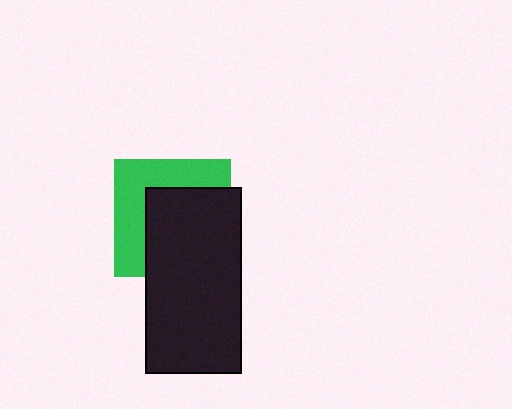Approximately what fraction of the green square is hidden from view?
Roughly 56% of the green square is hidden behind the black rectangle.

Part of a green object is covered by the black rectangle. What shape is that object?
It is a square.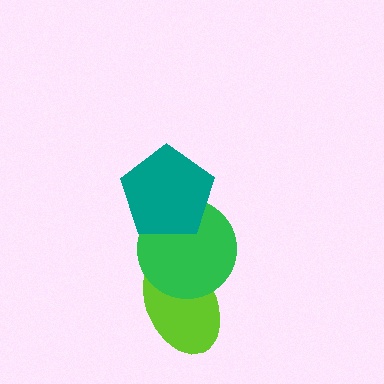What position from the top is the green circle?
The green circle is 2nd from the top.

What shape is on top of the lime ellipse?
The green circle is on top of the lime ellipse.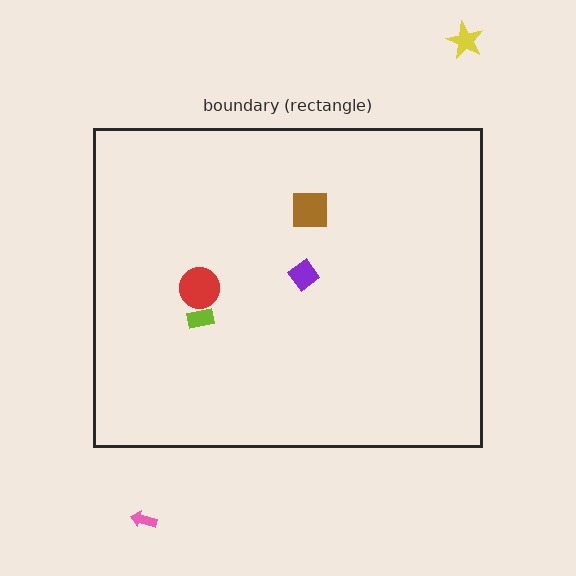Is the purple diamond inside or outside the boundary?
Inside.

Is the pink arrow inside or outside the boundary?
Outside.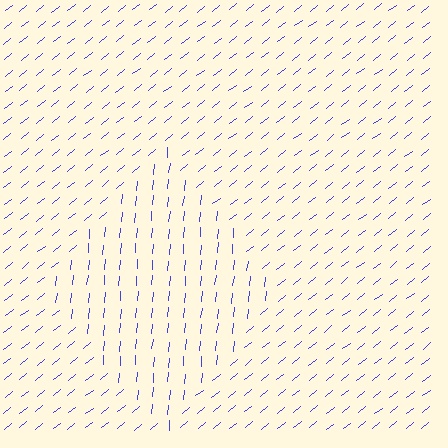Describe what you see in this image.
The image is filled with small blue line segments. A diamond region in the image has lines oriented differently from the surrounding lines, creating a visible texture boundary.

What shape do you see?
I see a diamond.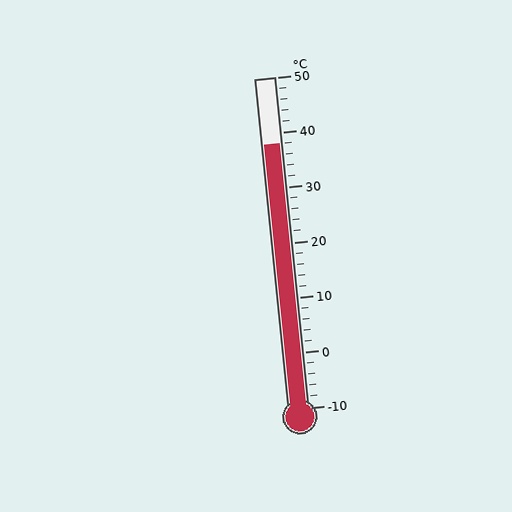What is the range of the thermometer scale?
The thermometer scale ranges from -10°C to 50°C.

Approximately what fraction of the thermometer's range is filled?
The thermometer is filled to approximately 80% of its range.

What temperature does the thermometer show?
The thermometer shows approximately 38°C.